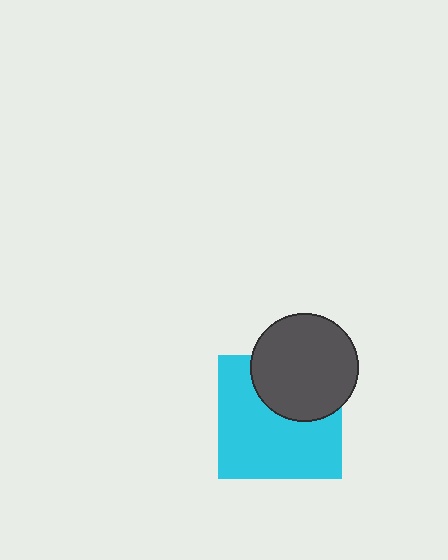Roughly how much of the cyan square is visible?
Most of it is visible (roughly 66%).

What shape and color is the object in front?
The object in front is a dark gray circle.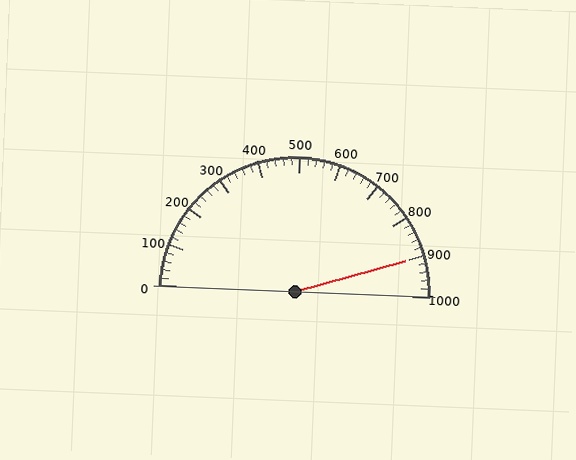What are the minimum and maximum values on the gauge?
The gauge ranges from 0 to 1000.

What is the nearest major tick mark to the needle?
The nearest major tick mark is 900.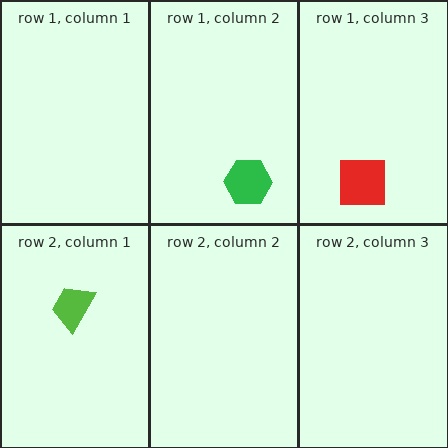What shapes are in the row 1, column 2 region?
The green hexagon.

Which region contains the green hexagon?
The row 1, column 2 region.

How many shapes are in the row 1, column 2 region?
1.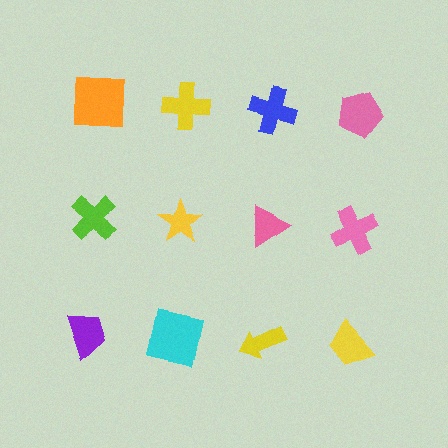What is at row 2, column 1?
A lime cross.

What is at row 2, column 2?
A yellow star.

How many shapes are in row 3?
4 shapes.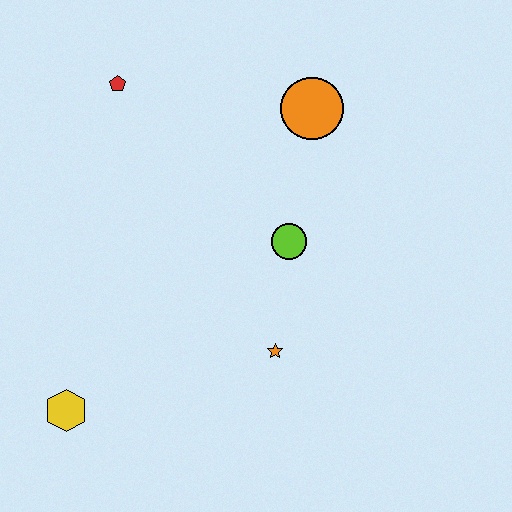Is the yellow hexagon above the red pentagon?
No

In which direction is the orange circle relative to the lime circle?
The orange circle is above the lime circle.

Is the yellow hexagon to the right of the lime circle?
No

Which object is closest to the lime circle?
The orange star is closest to the lime circle.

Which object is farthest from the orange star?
The red pentagon is farthest from the orange star.